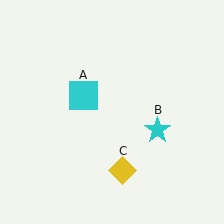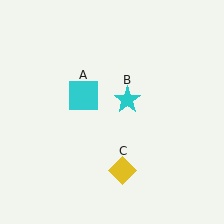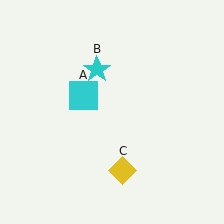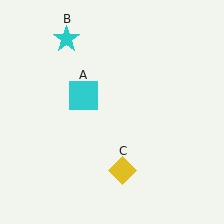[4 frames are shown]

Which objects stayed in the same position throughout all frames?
Cyan square (object A) and yellow diamond (object C) remained stationary.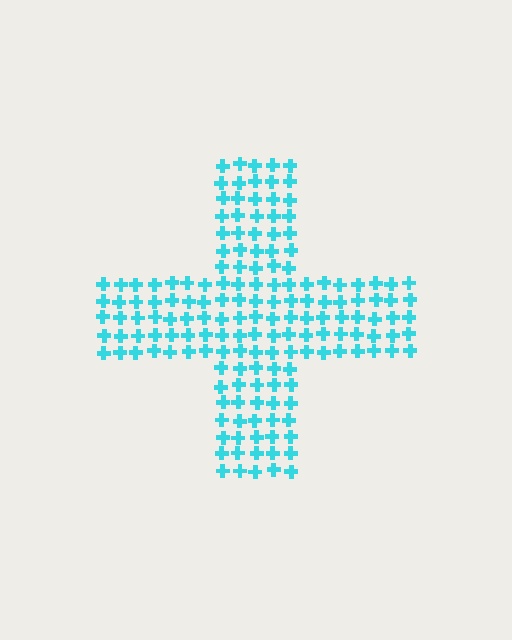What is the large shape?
The large shape is a cross.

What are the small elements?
The small elements are crosses.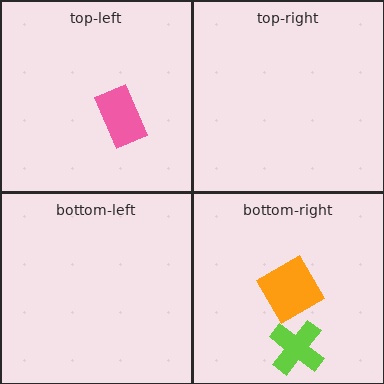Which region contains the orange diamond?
The bottom-right region.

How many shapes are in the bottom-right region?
2.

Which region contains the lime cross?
The bottom-right region.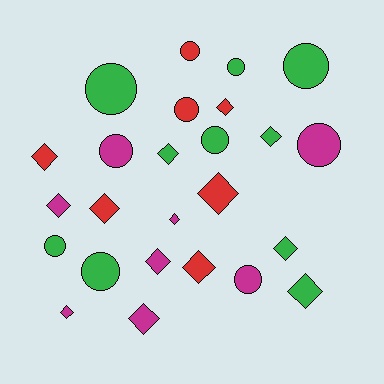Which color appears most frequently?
Green, with 10 objects.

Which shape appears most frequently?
Diamond, with 14 objects.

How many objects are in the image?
There are 25 objects.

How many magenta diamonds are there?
There are 5 magenta diamonds.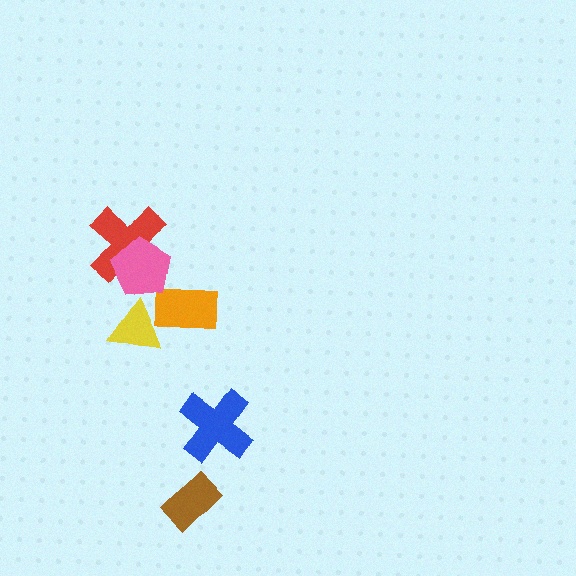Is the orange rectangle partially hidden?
Yes, it is partially covered by another shape.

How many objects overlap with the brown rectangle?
0 objects overlap with the brown rectangle.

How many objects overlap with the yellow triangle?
1 object overlaps with the yellow triangle.